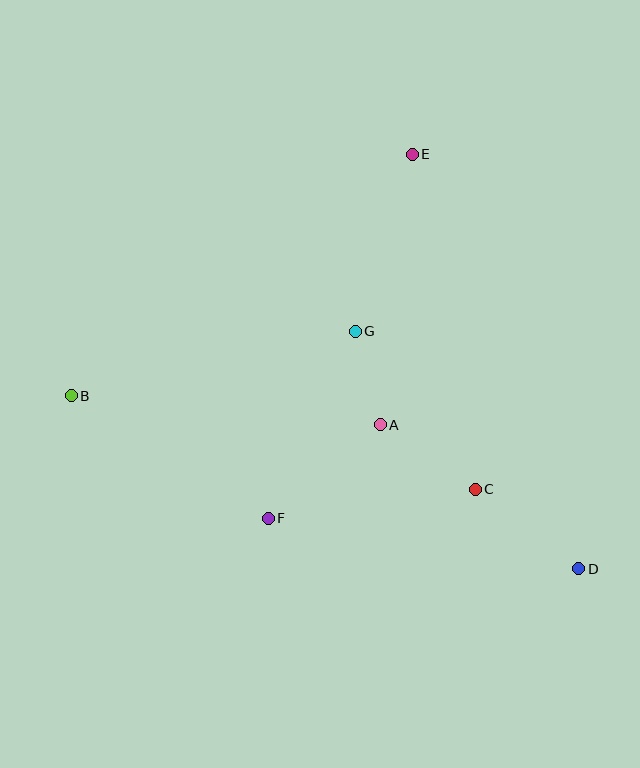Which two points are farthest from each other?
Points B and D are farthest from each other.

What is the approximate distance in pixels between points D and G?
The distance between D and G is approximately 326 pixels.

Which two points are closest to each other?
Points A and G are closest to each other.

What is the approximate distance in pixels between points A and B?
The distance between A and B is approximately 310 pixels.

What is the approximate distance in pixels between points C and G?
The distance between C and G is approximately 198 pixels.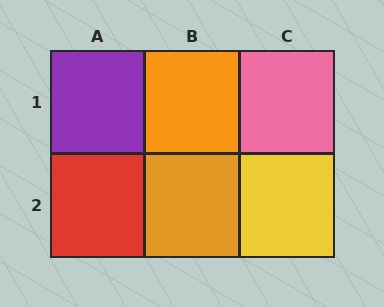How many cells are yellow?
1 cell is yellow.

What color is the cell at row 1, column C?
Pink.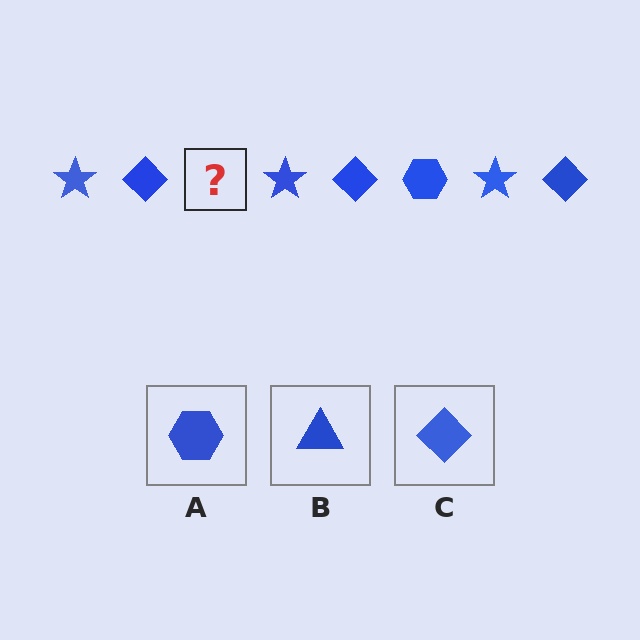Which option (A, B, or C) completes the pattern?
A.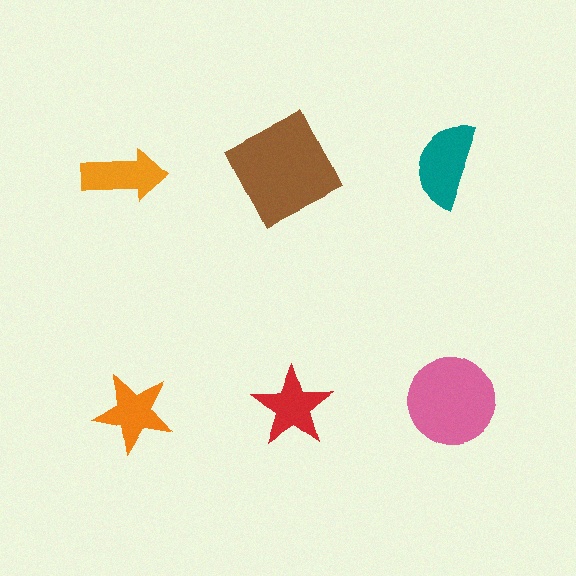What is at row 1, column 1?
An orange arrow.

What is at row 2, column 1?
An orange star.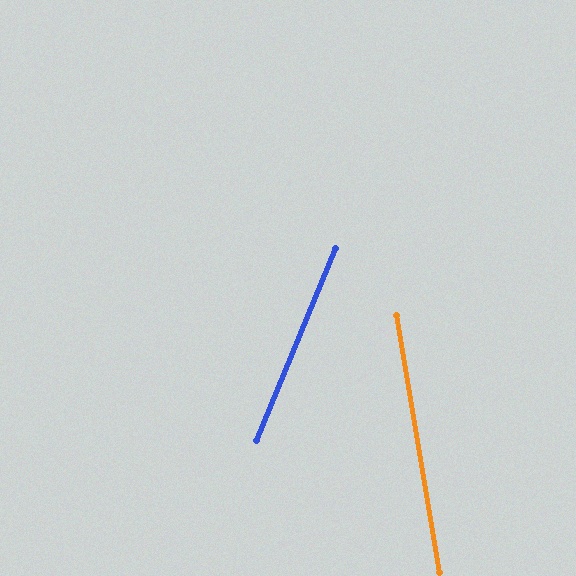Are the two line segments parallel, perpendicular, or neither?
Neither parallel nor perpendicular — they differ by about 32°.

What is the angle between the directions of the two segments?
Approximately 32 degrees.